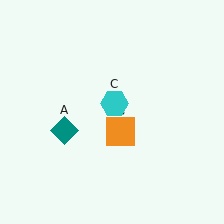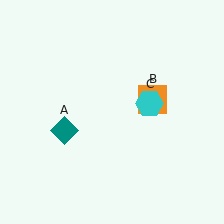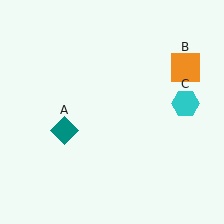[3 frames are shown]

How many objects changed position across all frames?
2 objects changed position: orange square (object B), cyan hexagon (object C).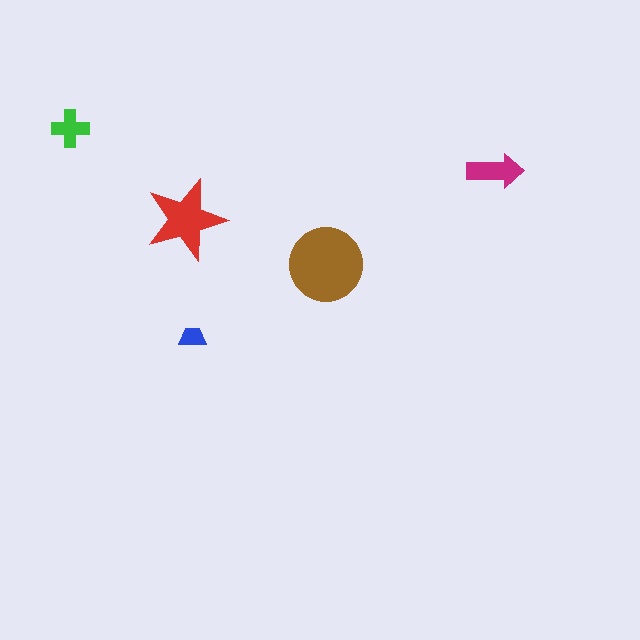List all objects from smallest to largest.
The blue trapezoid, the green cross, the magenta arrow, the red star, the brown circle.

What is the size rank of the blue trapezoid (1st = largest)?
5th.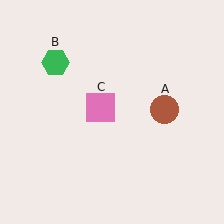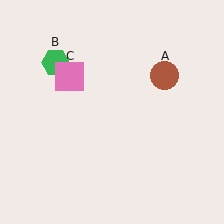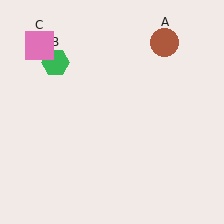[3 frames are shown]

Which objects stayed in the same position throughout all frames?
Green hexagon (object B) remained stationary.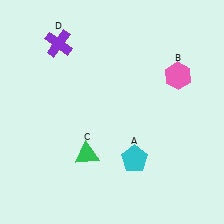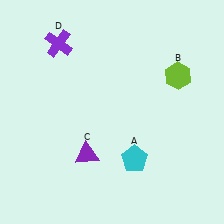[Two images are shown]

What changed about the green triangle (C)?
In Image 1, C is green. In Image 2, it changed to purple.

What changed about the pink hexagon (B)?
In Image 1, B is pink. In Image 2, it changed to lime.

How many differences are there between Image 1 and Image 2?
There are 2 differences between the two images.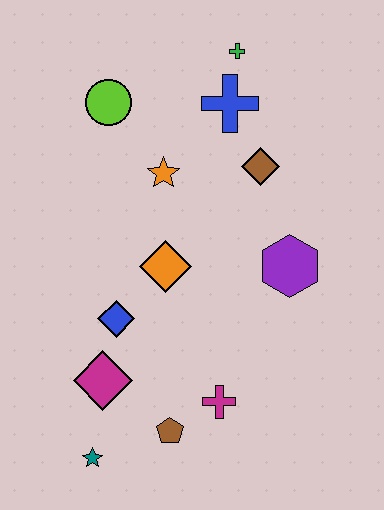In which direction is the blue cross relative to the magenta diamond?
The blue cross is above the magenta diamond.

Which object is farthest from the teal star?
The green cross is farthest from the teal star.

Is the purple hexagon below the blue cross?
Yes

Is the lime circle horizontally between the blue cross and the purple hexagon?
No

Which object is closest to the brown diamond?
The blue cross is closest to the brown diamond.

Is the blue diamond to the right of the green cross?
No